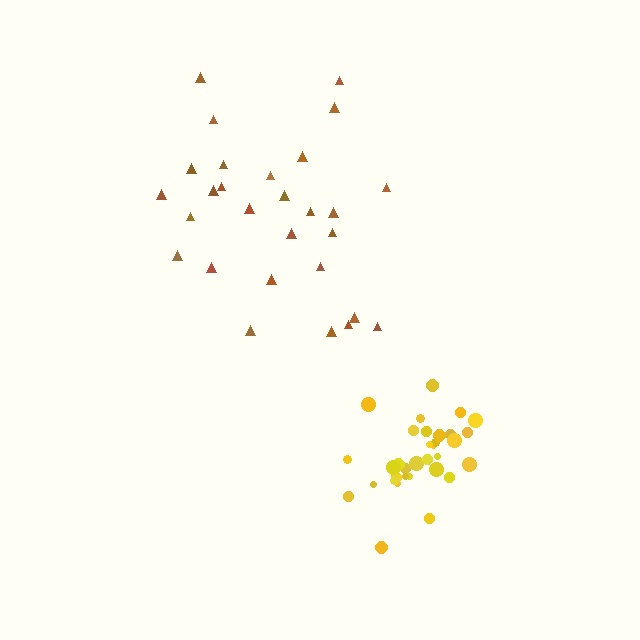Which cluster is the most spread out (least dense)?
Brown.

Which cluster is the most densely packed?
Yellow.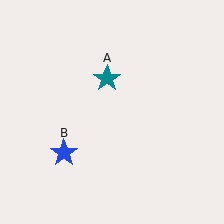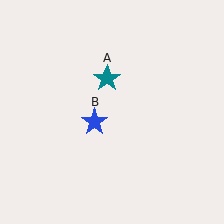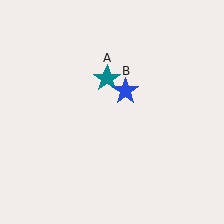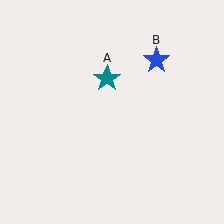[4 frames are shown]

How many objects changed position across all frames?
1 object changed position: blue star (object B).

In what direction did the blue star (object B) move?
The blue star (object B) moved up and to the right.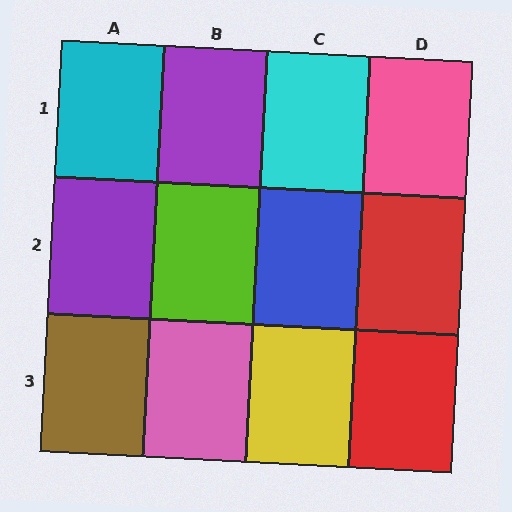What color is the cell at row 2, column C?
Blue.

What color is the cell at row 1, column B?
Purple.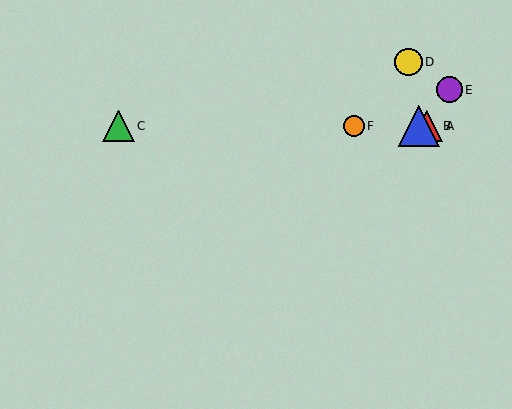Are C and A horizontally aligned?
Yes, both are at y≈126.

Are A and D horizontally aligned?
No, A is at y≈126 and D is at y≈62.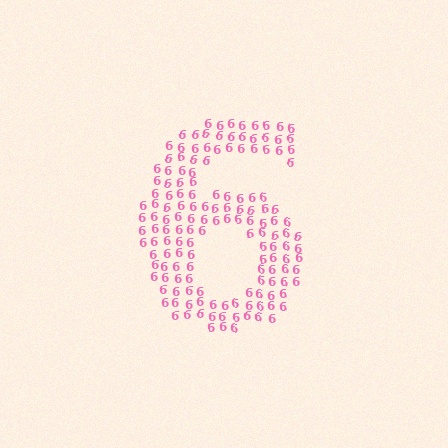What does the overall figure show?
The overall figure shows the digit 6.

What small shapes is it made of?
It is made of small digit 6's.